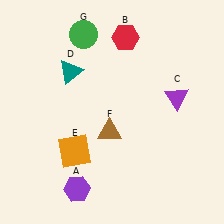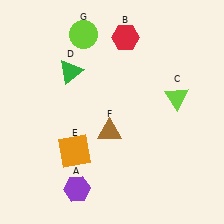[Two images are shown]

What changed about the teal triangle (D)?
In Image 1, D is teal. In Image 2, it changed to green.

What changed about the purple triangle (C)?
In Image 1, C is purple. In Image 2, it changed to lime.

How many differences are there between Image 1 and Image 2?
There are 3 differences between the two images.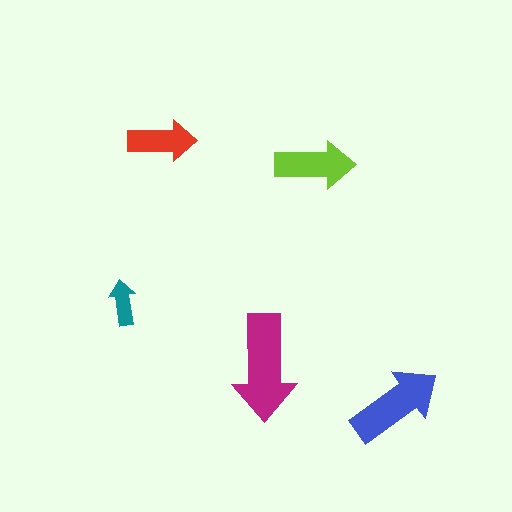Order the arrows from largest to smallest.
the magenta one, the blue one, the lime one, the red one, the teal one.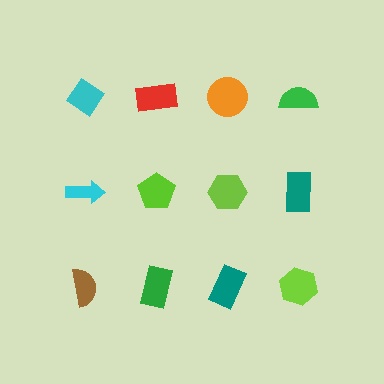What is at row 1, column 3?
An orange circle.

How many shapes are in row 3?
4 shapes.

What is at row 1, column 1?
A cyan diamond.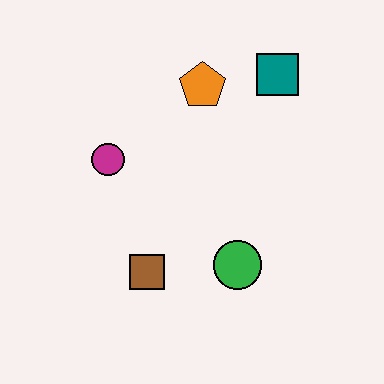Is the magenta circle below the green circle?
No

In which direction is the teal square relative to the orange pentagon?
The teal square is to the right of the orange pentagon.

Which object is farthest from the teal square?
The brown square is farthest from the teal square.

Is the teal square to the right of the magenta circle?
Yes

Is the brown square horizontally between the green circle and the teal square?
No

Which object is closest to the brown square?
The green circle is closest to the brown square.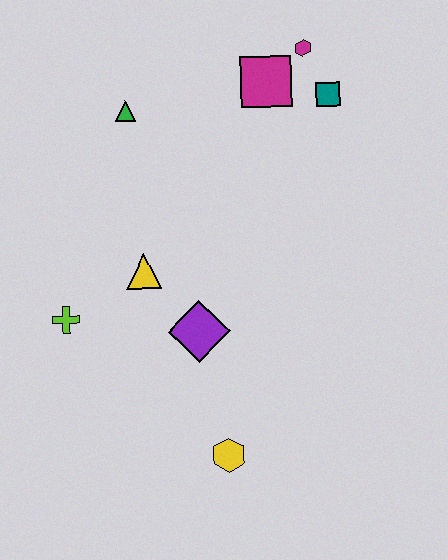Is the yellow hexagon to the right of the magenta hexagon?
No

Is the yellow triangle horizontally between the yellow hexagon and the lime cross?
Yes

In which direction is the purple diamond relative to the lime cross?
The purple diamond is to the right of the lime cross.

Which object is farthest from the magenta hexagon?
The yellow hexagon is farthest from the magenta hexagon.